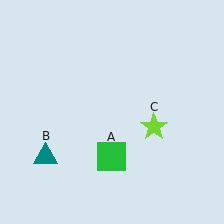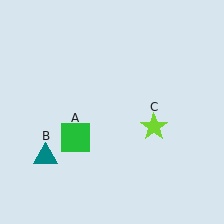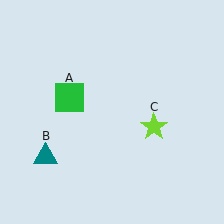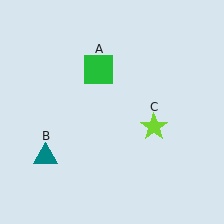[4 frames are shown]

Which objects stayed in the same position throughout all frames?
Teal triangle (object B) and lime star (object C) remained stationary.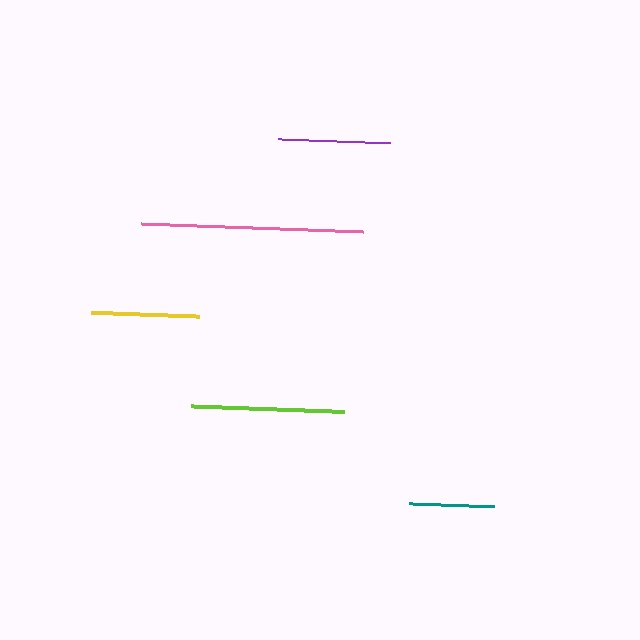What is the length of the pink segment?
The pink segment is approximately 221 pixels long.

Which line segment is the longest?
The pink line is the longest at approximately 221 pixels.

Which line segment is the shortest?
The teal line is the shortest at approximately 85 pixels.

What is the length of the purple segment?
The purple segment is approximately 113 pixels long.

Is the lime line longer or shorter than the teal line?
The lime line is longer than the teal line.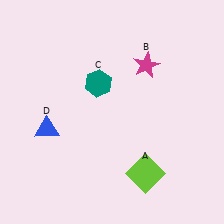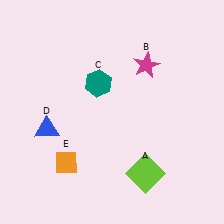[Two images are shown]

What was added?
An orange diamond (E) was added in Image 2.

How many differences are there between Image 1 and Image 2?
There is 1 difference between the two images.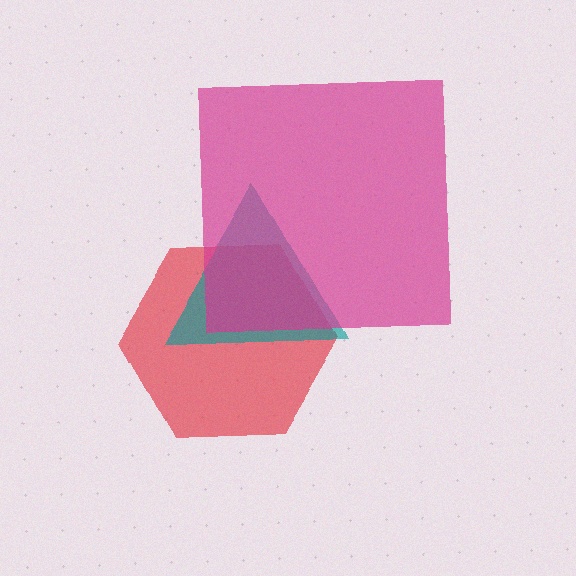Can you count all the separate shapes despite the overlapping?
Yes, there are 3 separate shapes.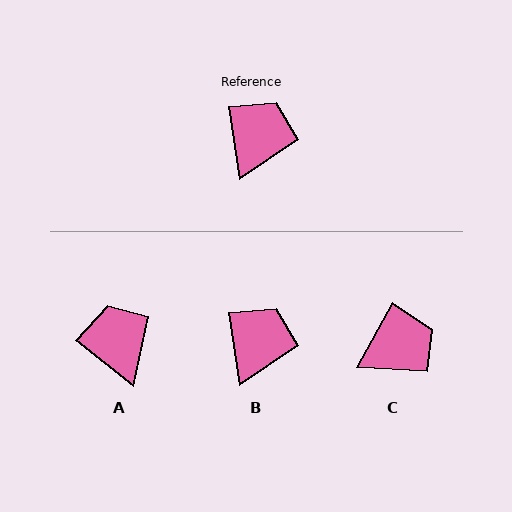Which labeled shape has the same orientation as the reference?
B.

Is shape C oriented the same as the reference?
No, it is off by about 37 degrees.